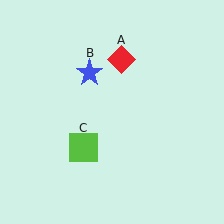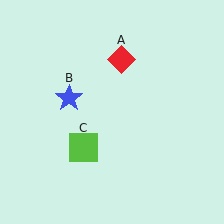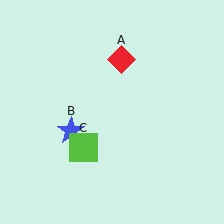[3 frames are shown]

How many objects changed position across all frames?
1 object changed position: blue star (object B).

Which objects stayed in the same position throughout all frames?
Red diamond (object A) and lime square (object C) remained stationary.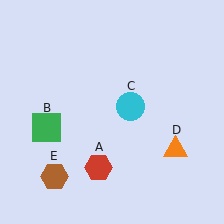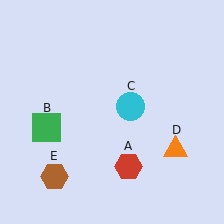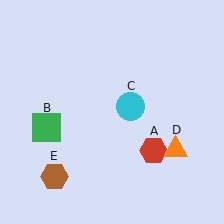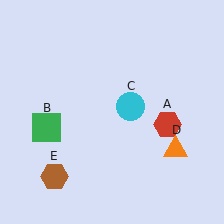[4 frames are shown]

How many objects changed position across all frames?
1 object changed position: red hexagon (object A).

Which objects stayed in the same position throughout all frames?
Green square (object B) and cyan circle (object C) and orange triangle (object D) and brown hexagon (object E) remained stationary.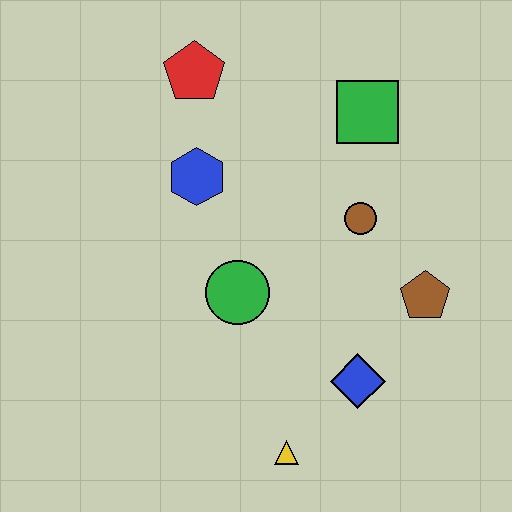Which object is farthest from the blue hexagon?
The yellow triangle is farthest from the blue hexagon.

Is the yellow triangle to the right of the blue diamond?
No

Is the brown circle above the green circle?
Yes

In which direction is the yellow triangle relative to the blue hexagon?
The yellow triangle is below the blue hexagon.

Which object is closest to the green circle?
The blue hexagon is closest to the green circle.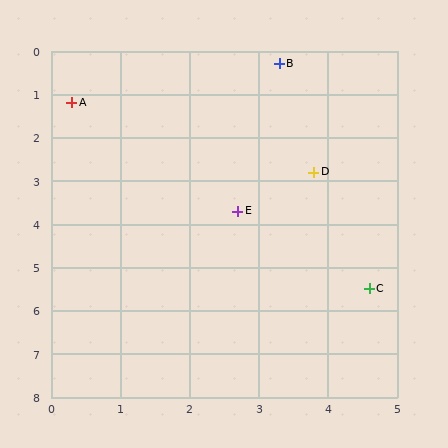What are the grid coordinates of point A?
Point A is at approximately (0.3, 1.2).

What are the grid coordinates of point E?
Point E is at approximately (2.7, 3.7).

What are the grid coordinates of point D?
Point D is at approximately (3.8, 2.8).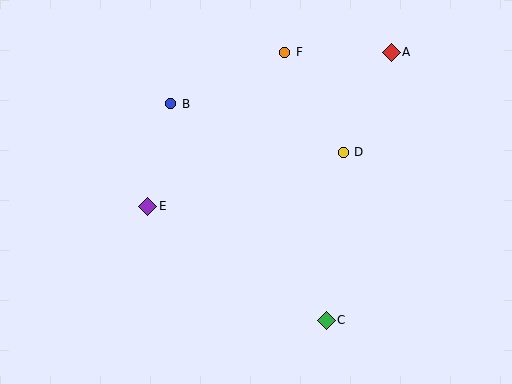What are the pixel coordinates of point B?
Point B is at (171, 104).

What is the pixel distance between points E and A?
The distance between E and A is 288 pixels.